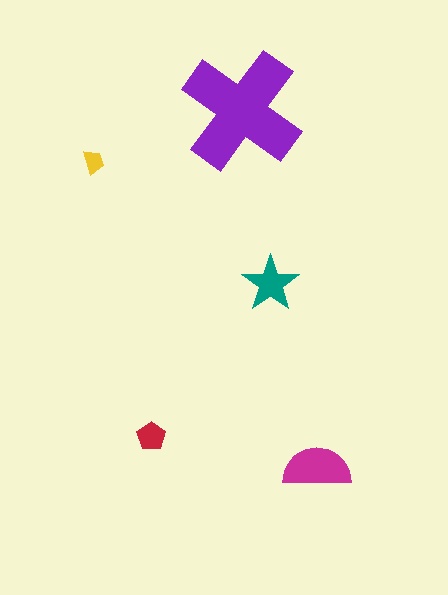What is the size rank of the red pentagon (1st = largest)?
4th.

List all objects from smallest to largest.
The yellow trapezoid, the red pentagon, the teal star, the magenta semicircle, the purple cross.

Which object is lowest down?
The magenta semicircle is bottommost.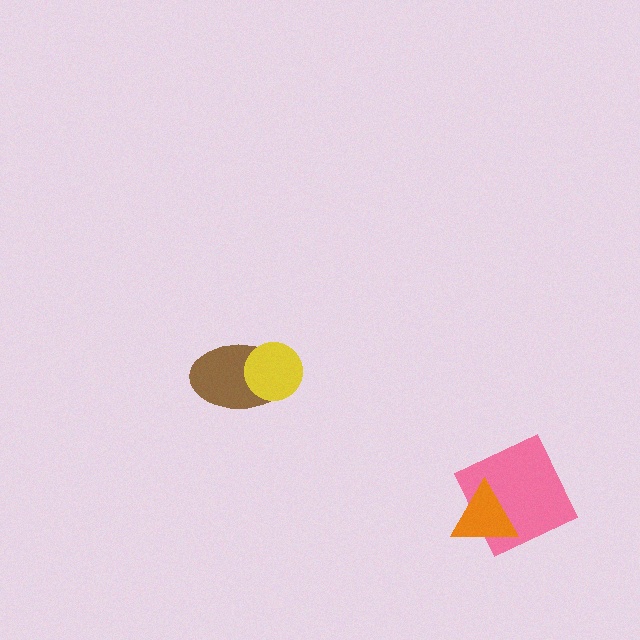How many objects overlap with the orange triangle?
1 object overlaps with the orange triangle.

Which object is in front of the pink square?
The orange triangle is in front of the pink square.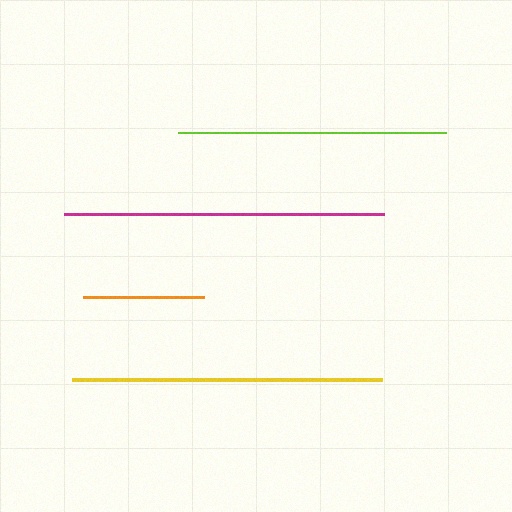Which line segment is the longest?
The magenta line is the longest at approximately 320 pixels.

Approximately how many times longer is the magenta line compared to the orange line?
The magenta line is approximately 2.7 times the length of the orange line.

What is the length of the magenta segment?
The magenta segment is approximately 320 pixels long.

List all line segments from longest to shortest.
From longest to shortest: magenta, yellow, lime, orange.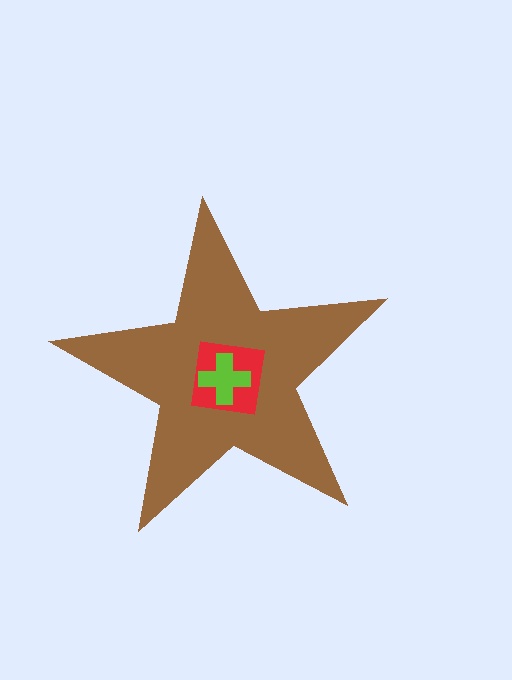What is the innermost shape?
The lime cross.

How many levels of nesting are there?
3.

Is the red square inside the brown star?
Yes.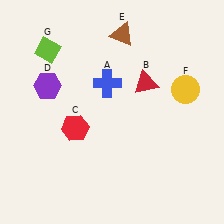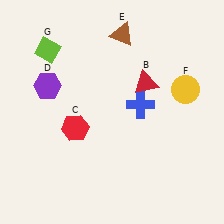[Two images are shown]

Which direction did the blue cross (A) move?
The blue cross (A) moved right.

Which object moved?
The blue cross (A) moved right.